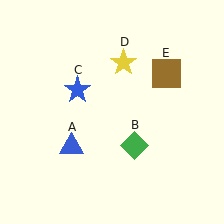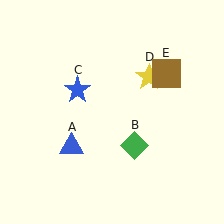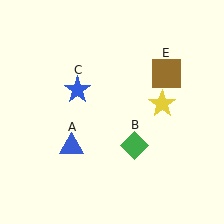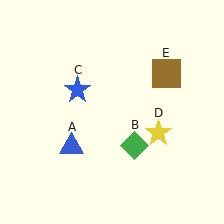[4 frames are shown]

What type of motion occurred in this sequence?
The yellow star (object D) rotated clockwise around the center of the scene.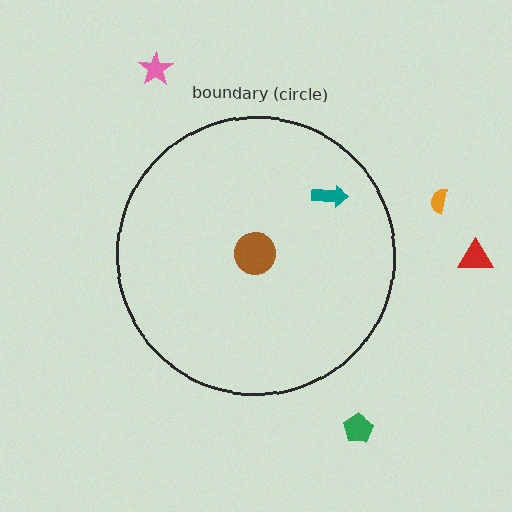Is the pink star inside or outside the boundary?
Outside.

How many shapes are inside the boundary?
2 inside, 4 outside.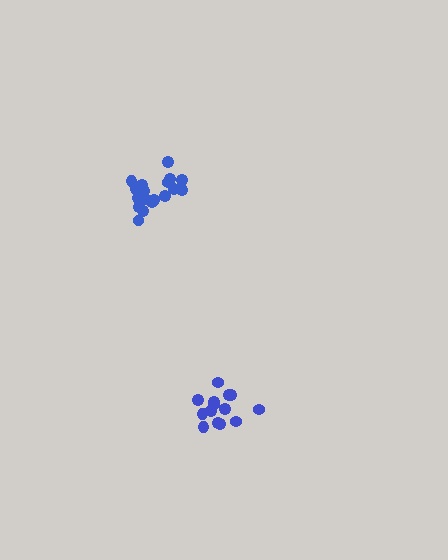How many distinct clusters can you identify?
There are 2 distinct clusters.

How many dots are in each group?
Group 1: 20 dots, Group 2: 15 dots (35 total).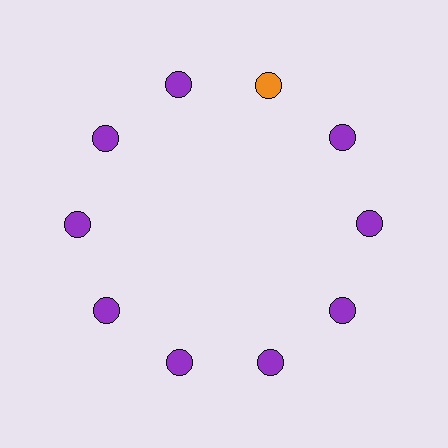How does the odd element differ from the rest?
It has a different color: orange instead of purple.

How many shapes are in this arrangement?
There are 10 shapes arranged in a ring pattern.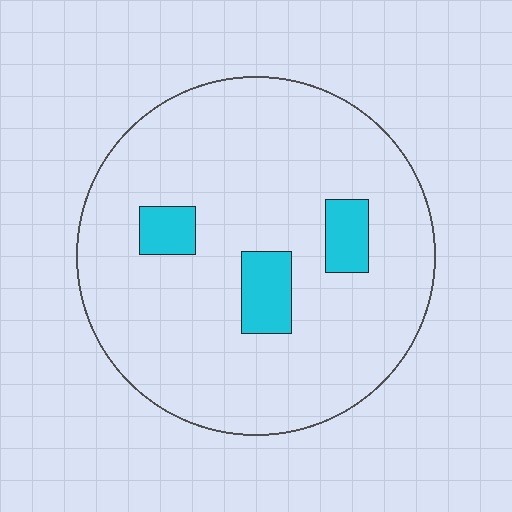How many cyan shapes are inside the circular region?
3.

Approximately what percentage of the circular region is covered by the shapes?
Approximately 10%.